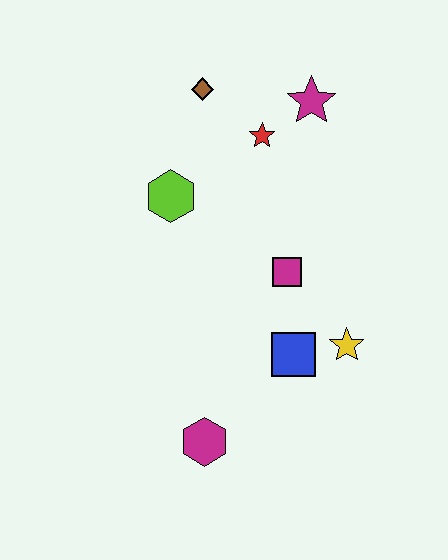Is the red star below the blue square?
No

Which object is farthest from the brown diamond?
The magenta hexagon is farthest from the brown diamond.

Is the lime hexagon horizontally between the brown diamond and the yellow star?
No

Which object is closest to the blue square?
The yellow star is closest to the blue square.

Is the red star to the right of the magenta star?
No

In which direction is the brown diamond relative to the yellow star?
The brown diamond is above the yellow star.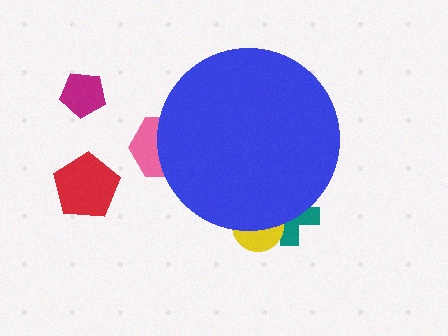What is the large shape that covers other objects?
A blue circle.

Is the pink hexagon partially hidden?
Yes, the pink hexagon is partially hidden behind the blue circle.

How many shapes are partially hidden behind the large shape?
3 shapes are partially hidden.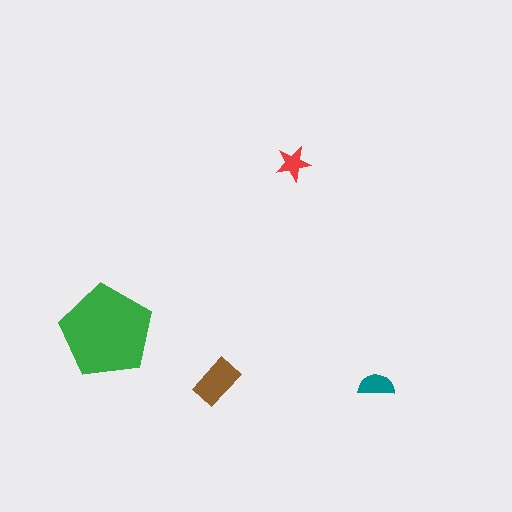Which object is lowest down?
The teal semicircle is bottommost.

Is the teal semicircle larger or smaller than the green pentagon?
Smaller.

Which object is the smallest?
The red star.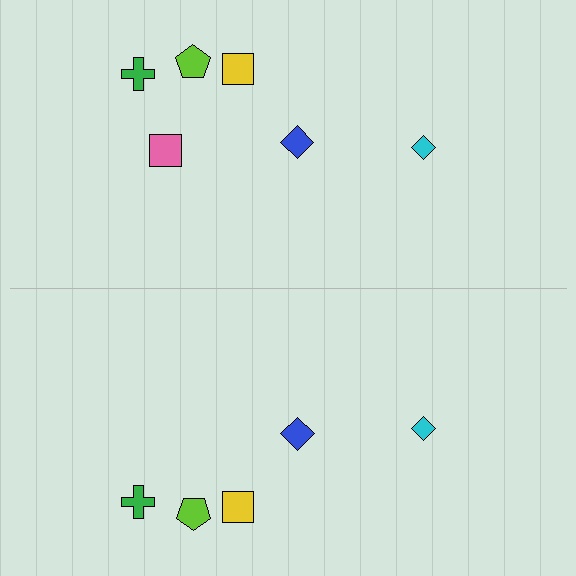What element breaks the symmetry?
A pink square is missing from the bottom side.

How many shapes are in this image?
There are 11 shapes in this image.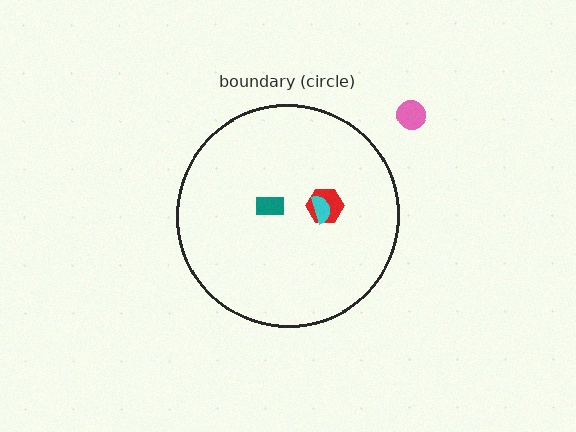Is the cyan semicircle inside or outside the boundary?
Inside.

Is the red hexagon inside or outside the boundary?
Inside.